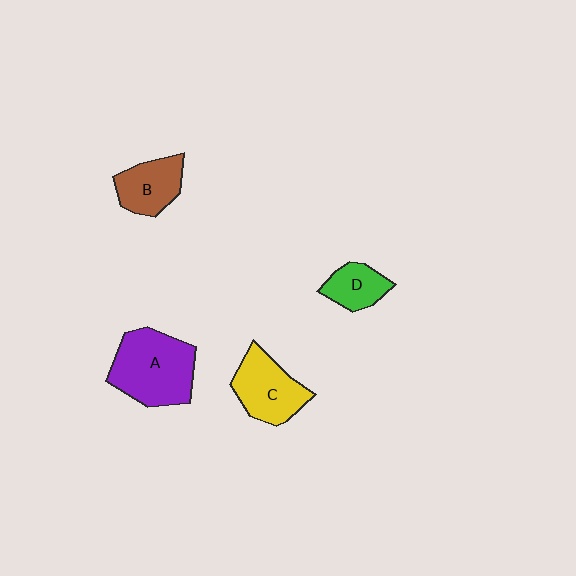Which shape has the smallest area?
Shape D (green).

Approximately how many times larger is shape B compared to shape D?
Approximately 1.3 times.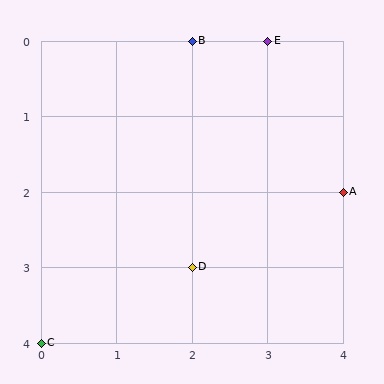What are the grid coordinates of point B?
Point B is at grid coordinates (2, 0).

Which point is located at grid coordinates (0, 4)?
Point C is at (0, 4).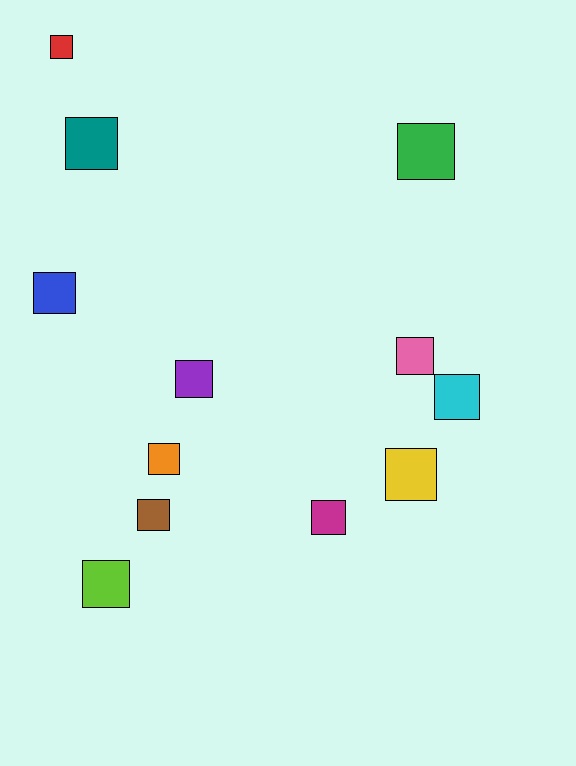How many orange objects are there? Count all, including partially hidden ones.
There is 1 orange object.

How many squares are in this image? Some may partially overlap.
There are 12 squares.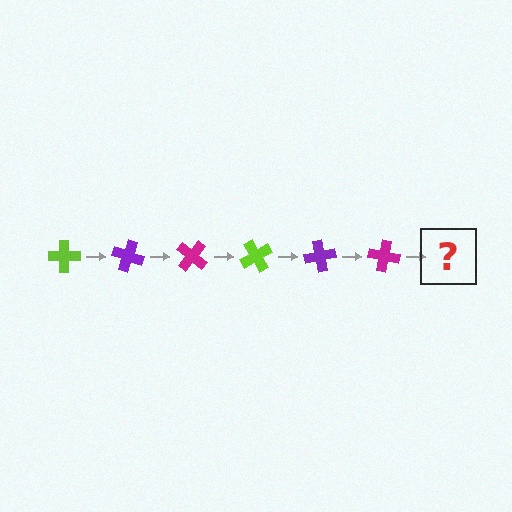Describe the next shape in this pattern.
It should be a lime cross, rotated 120 degrees from the start.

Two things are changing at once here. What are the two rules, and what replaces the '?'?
The two rules are that it rotates 20 degrees each step and the color cycles through lime, purple, and magenta. The '?' should be a lime cross, rotated 120 degrees from the start.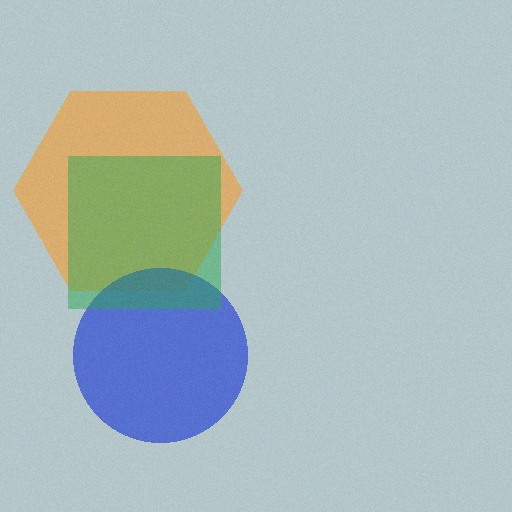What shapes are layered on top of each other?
The layered shapes are: an orange hexagon, a blue circle, a green square.